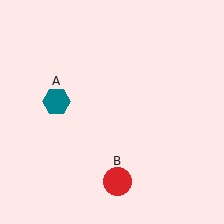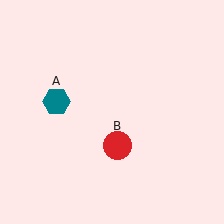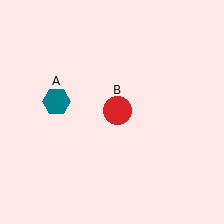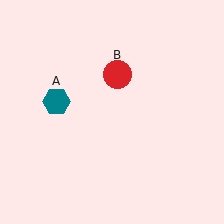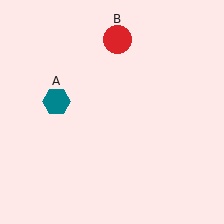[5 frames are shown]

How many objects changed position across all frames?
1 object changed position: red circle (object B).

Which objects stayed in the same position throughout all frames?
Teal hexagon (object A) remained stationary.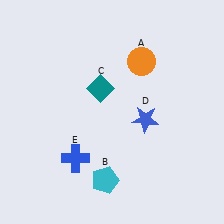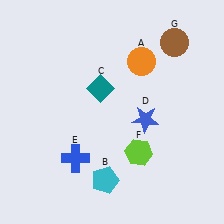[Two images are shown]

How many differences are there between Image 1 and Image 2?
There are 2 differences between the two images.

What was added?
A lime hexagon (F), a brown circle (G) were added in Image 2.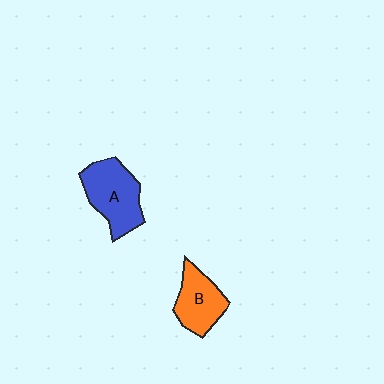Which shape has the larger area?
Shape A (blue).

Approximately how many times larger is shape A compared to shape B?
Approximately 1.3 times.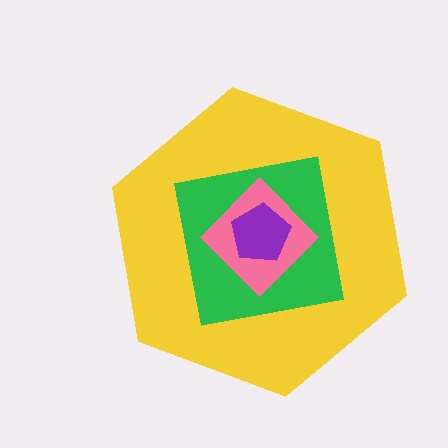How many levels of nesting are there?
4.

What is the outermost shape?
The yellow hexagon.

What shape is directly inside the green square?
The pink diamond.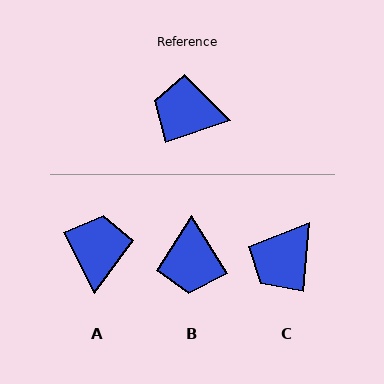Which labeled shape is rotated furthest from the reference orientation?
B, about 102 degrees away.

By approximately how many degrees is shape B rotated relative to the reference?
Approximately 102 degrees counter-clockwise.